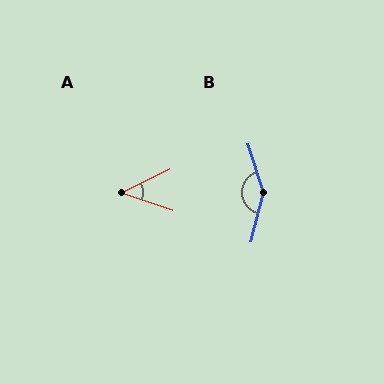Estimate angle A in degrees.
Approximately 45 degrees.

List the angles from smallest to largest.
A (45°), B (149°).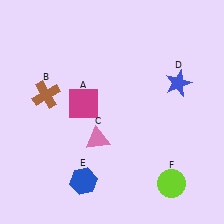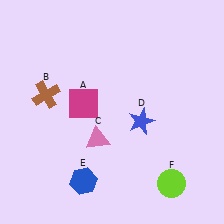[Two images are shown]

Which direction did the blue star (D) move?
The blue star (D) moved down.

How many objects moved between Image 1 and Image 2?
1 object moved between the two images.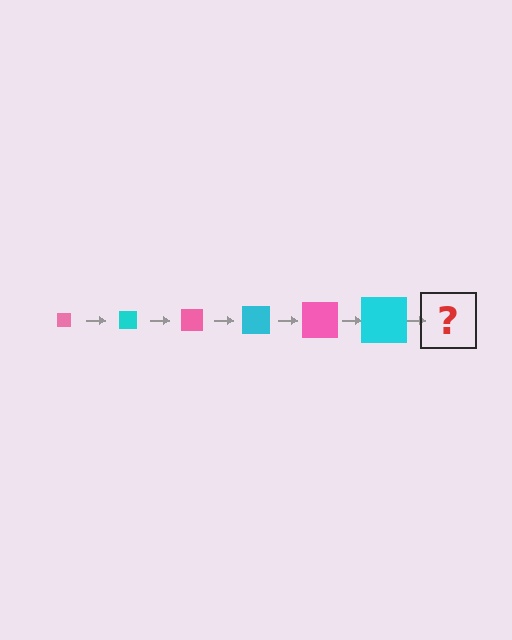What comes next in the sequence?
The next element should be a pink square, larger than the previous one.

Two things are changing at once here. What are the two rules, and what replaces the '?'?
The two rules are that the square grows larger each step and the color cycles through pink and cyan. The '?' should be a pink square, larger than the previous one.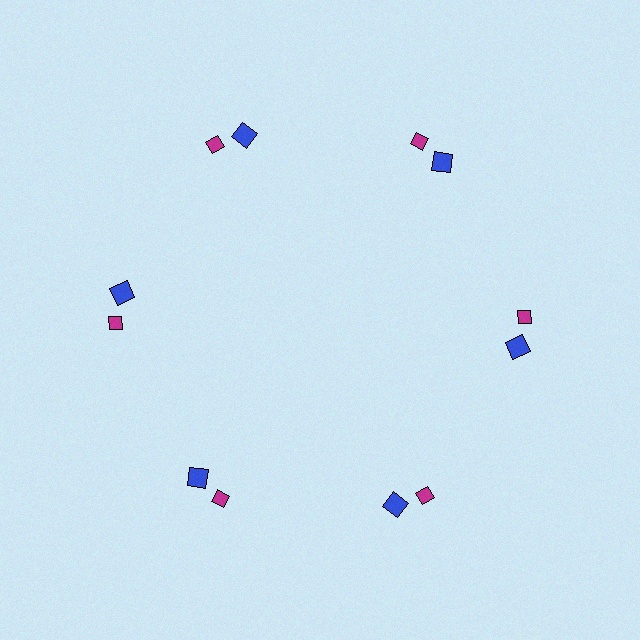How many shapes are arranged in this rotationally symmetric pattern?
There are 12 shapes, arranged in 6 groups of 2.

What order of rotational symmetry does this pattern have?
This pattern has 6-fold rotational symmetry.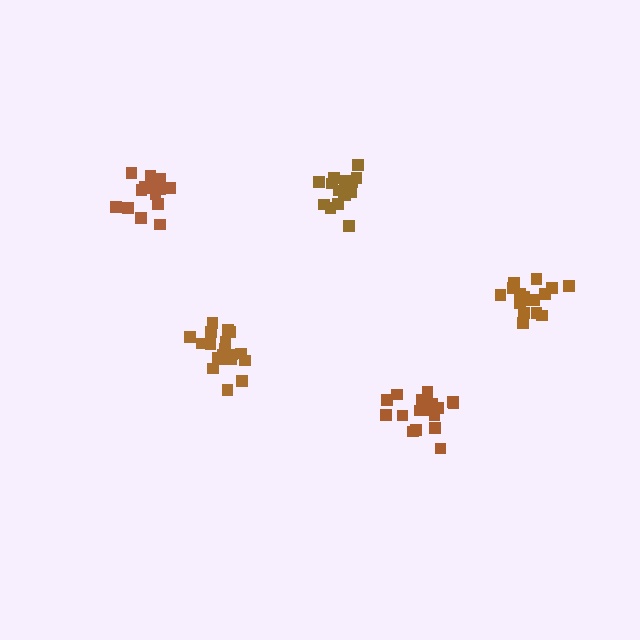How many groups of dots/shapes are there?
There are 5 groups.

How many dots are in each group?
Group 1: 15 dots, Group 2: 17 dots, Group 3: 17 dots, Group 4: 19 dots, Group 5: 16 dots (84 total).